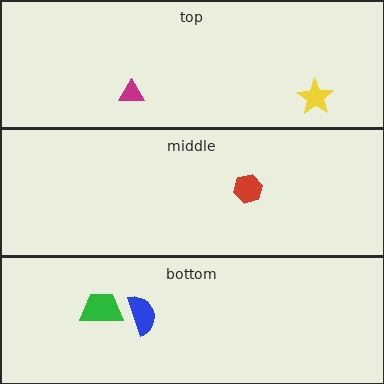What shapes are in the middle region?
The red hexagon.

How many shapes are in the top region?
2.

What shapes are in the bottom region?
The blue semicircle, the green trapezoid.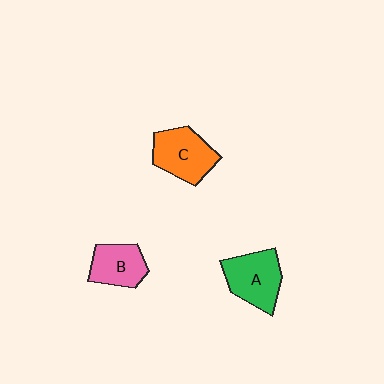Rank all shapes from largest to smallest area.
From largest to smallest: A (green), C (orange), B (pink).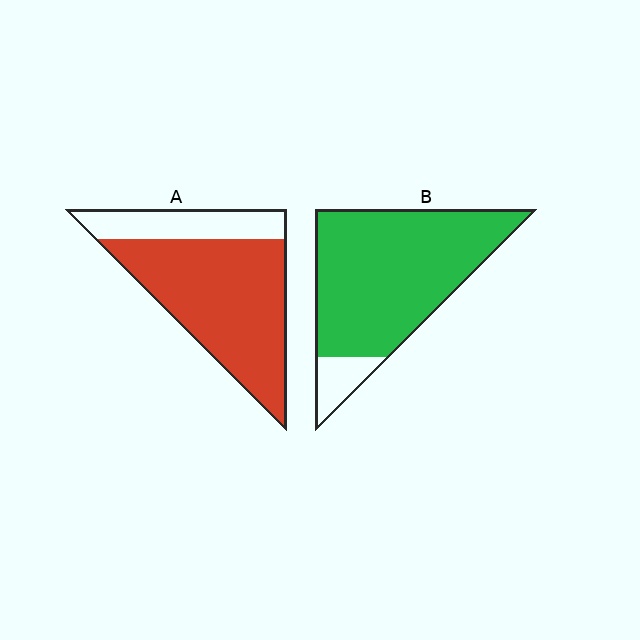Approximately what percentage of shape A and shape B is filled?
A is approximately 75% and B is approximately 90%.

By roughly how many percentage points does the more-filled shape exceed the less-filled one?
By roughly 15 percentage points (B over A).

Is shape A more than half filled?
Yes.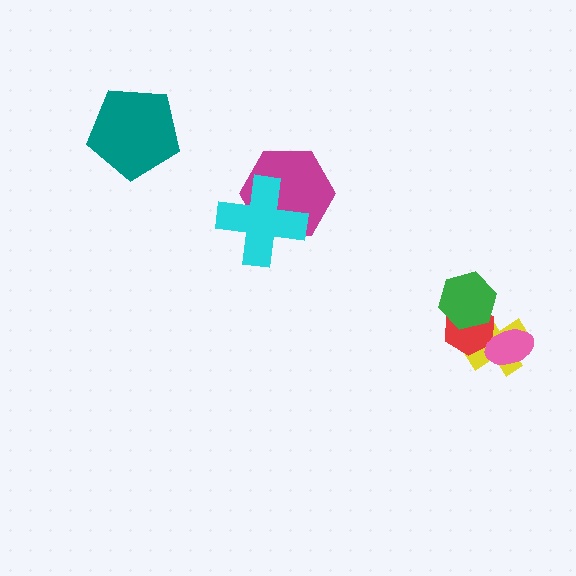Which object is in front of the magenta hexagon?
The cyan cross is in front of the magenta hexagon.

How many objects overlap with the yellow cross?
3 objects overlap with the yellow cross.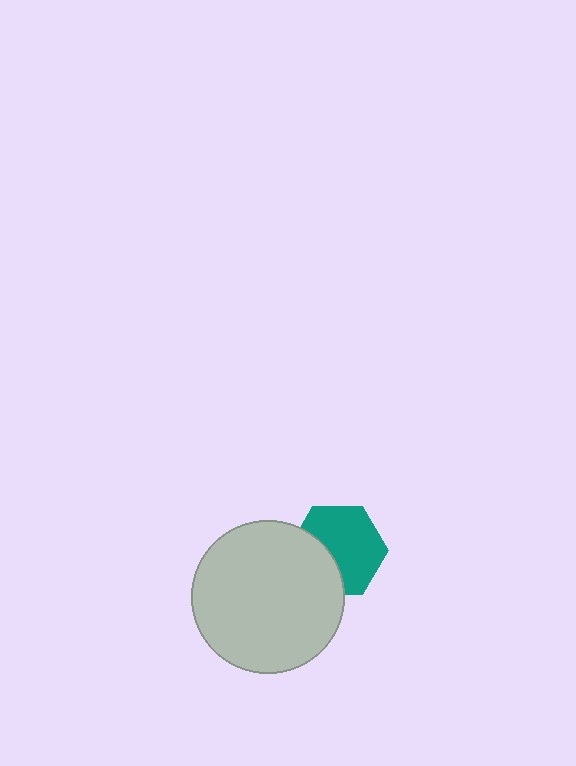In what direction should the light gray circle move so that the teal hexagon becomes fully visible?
The light gray circle should move left. That is the shortest direction to clear the overlap and leave the teal hexagon fully visible.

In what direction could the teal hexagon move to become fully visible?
The teal hexagon could move right. That would shift it out from behind the light gray circle entirely.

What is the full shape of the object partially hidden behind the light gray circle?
The partially hidden object is a teal hexagon.